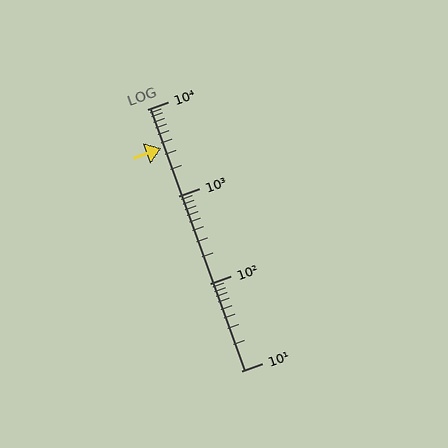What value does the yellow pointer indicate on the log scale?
The pointer indicates approximately 3600.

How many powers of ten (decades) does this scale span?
The scale spans 3 decades, from 10 to 10000.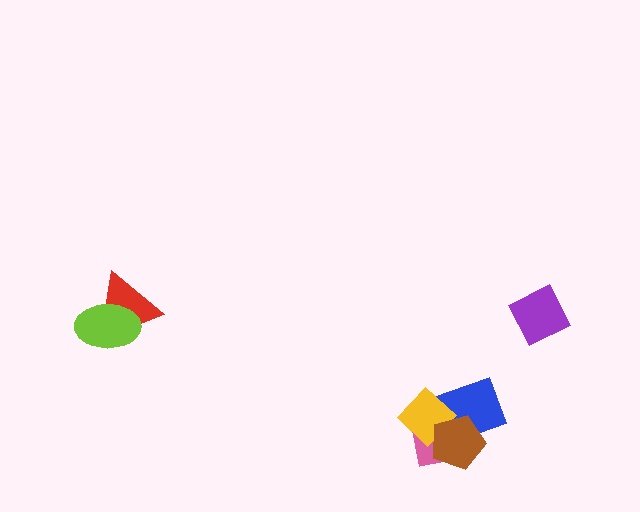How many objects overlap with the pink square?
3 objects overlap with the pink square.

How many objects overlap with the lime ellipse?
1 object overlaps with the lime ellipse.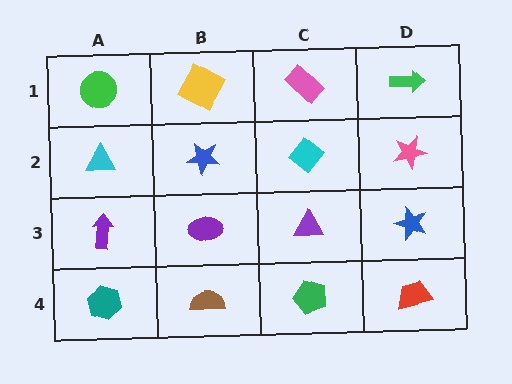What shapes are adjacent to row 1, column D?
A pink star (row 2, column D), a pink rectangle (row 1, column C).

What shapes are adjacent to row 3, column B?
A blue star (row 2, column B), a brown semicircle (row 4, column B), a purple arrow (row 3, column A), a purple triangle (row 3, column C).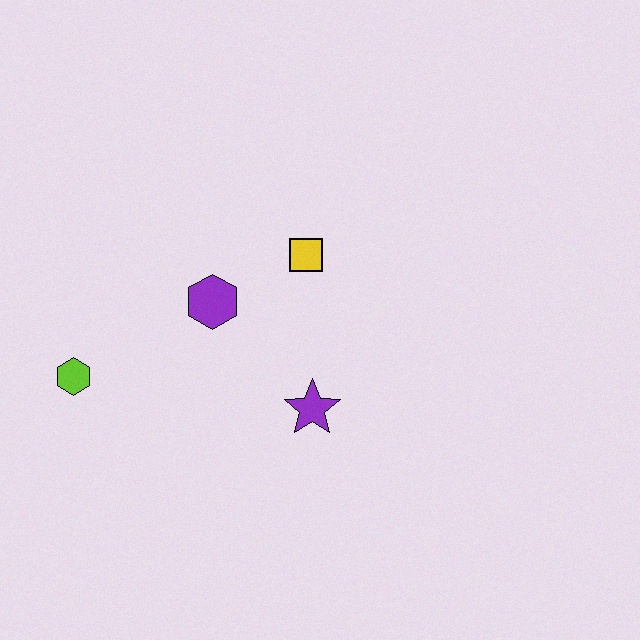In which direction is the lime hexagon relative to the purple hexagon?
The lime hexagon is to the left of the purple hexagon.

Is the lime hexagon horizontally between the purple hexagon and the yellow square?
No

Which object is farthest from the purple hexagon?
The lime hexagon is farthest from the purple hexagon.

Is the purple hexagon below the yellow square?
Yes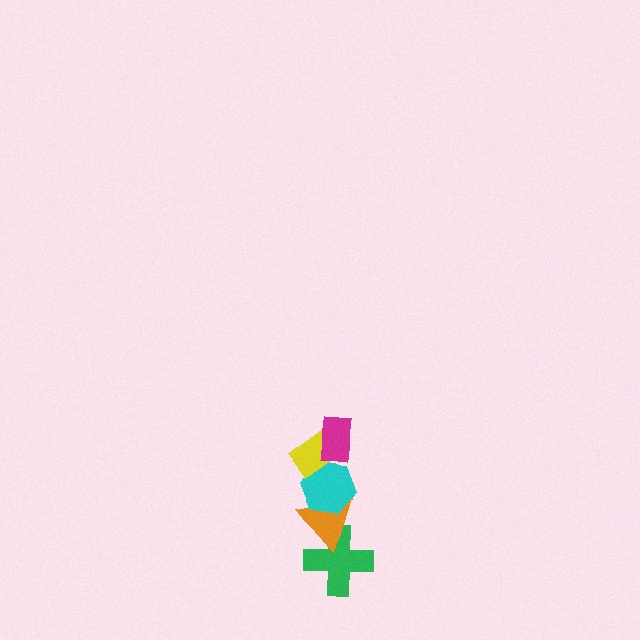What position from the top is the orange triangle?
The orange triangle is 4th from the top.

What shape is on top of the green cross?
The orange triangle is on top of the green cross.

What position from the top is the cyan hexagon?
The cyan hexagon is 3rd from the top.